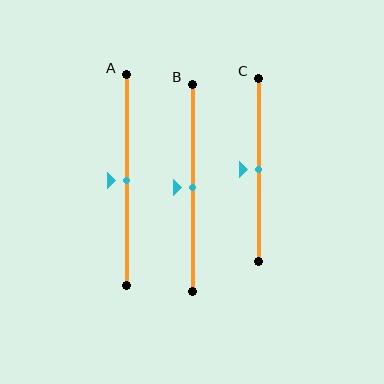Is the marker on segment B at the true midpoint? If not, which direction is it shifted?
Yes, the marker on segment B is at the true midpoint.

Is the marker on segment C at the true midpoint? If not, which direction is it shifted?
Yes, the marker on segment C is at the true midpoint.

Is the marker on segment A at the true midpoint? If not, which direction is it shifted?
Yes, the marker on segment A is at the true midpoint.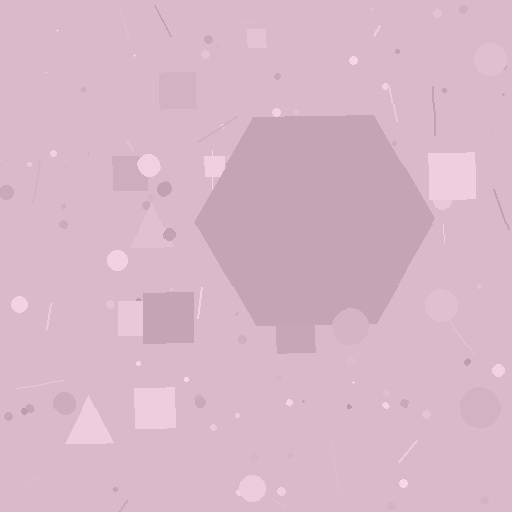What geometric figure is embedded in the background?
A hexagon is embedded in the background.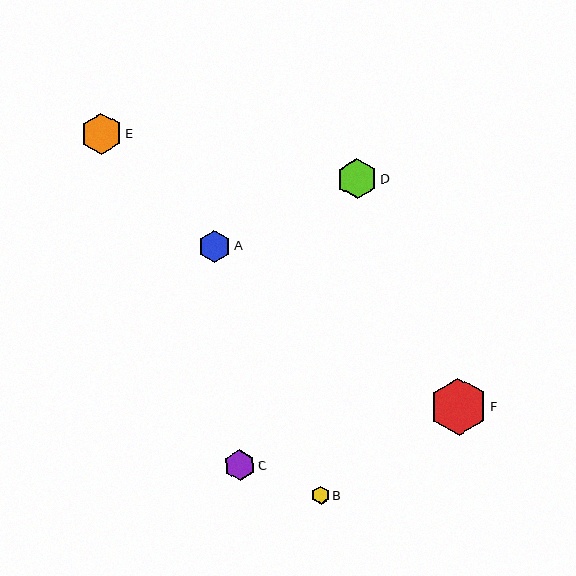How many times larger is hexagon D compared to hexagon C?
Hexagon D is approximately 1.3 times the size of hexagon C.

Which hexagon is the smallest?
Hexagon B is the smallest with a size of approximately 18 pixels.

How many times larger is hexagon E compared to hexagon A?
Hexagon E is approximately 1.3 times the size of hexagon A.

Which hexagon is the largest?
Hexagon F is the largest with a size of approximately 57 pixels.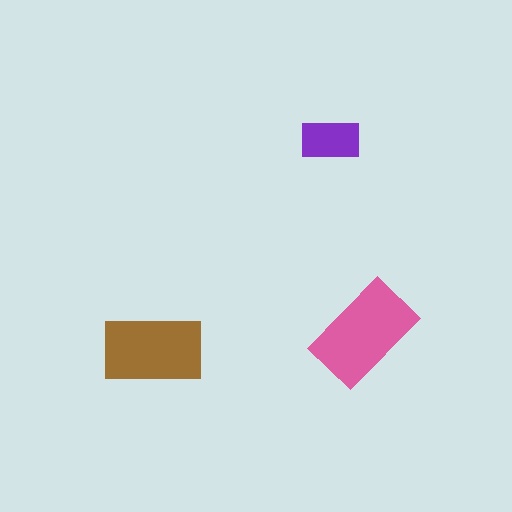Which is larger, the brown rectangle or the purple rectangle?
The brown one.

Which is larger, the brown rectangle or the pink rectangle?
The pink one.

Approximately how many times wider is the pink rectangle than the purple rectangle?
About 2 times wider.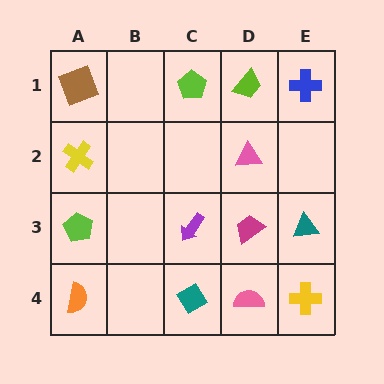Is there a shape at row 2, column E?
No, that cell is empty.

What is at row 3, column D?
A magenta trapezoid.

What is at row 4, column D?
A pink semicircle.